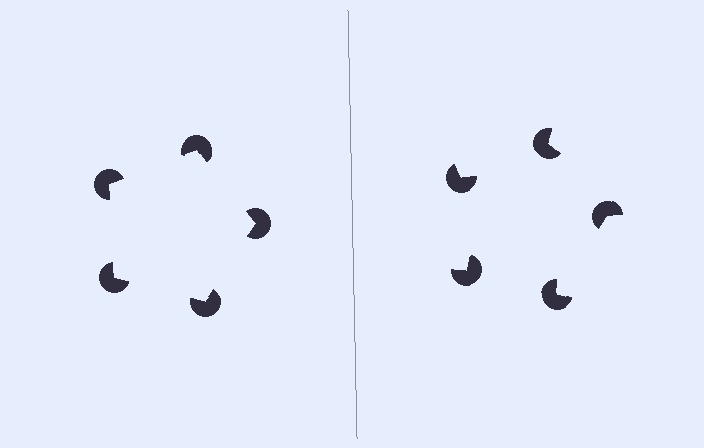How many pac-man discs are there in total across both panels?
10 — 5 on each side.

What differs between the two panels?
The pac-man discs are positioned identically on both sides; only the wedge orientations differ. On the left they align to a pentagon; on the right they are misaligned.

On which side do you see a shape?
An illusory pentagon appears on the left side. On the right side the wedge cuts are rotated, so no coherent shape forms.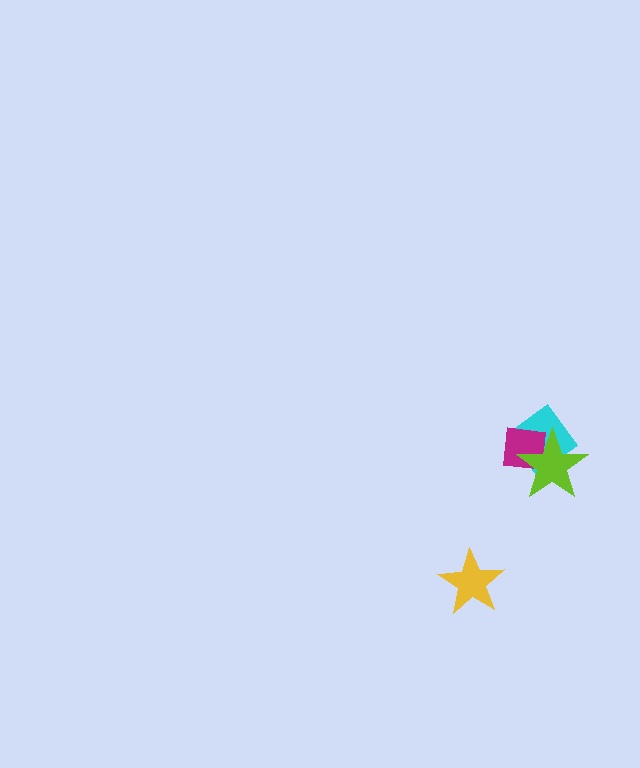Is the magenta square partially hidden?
Yes, it is partially covered by another shape.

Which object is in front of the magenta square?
The lime star is in front of the magenta square.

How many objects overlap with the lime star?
2 objects overlap with the lime star.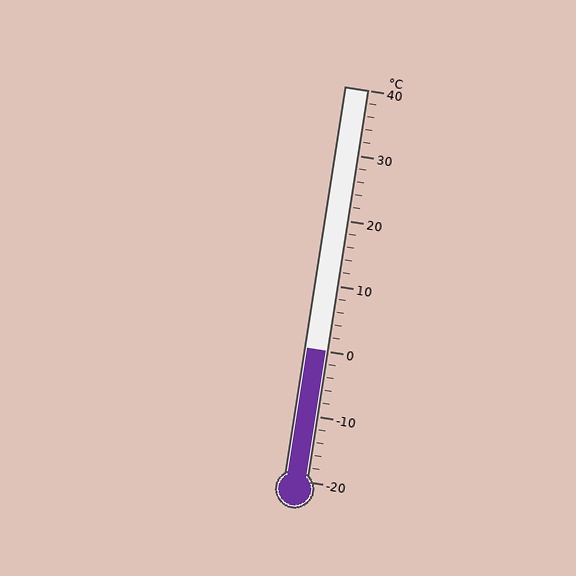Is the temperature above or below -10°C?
The temperature is above -10°C.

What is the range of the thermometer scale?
The thermometer scale ranges from -20°C to 40°C.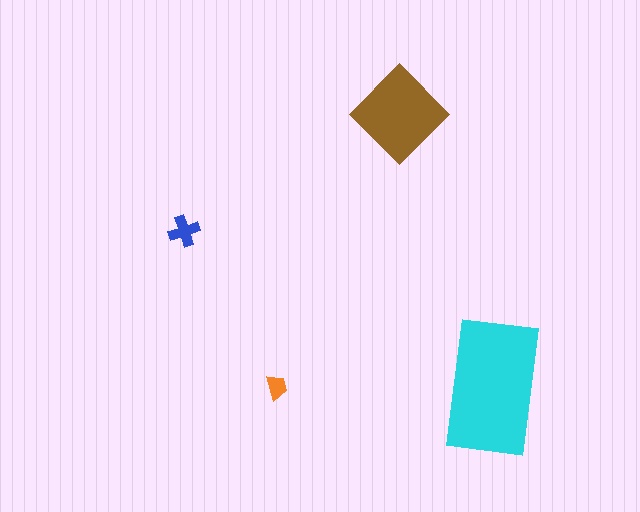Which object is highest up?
The brown diamond is topmost.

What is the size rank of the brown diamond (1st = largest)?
2nd.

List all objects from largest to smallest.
The cyan rectangle, the brown diamond, the blue cross, the orange trapezoid.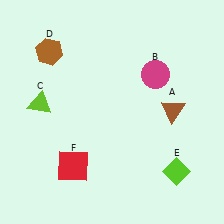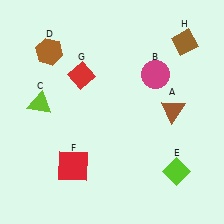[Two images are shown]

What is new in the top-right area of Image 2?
A brown diamond (H) was added in the top-right area of Image 2.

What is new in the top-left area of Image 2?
A red diamond (G) was added in the top-left area of Image 2.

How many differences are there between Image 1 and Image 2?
There are 2 differences between the two images.